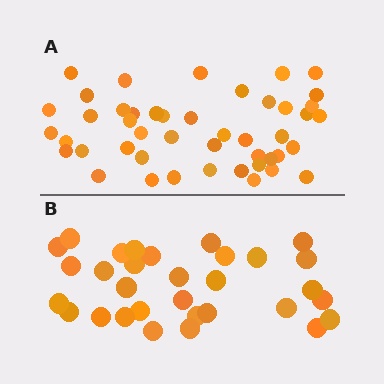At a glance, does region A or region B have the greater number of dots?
Region A (the top region) has more dots.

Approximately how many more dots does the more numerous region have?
Region A has approximately 15 more dots than region B.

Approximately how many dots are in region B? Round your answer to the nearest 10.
About 30 dots. (The exact count is 31, which rounds to 30.)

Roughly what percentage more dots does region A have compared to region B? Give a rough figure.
About 50% more.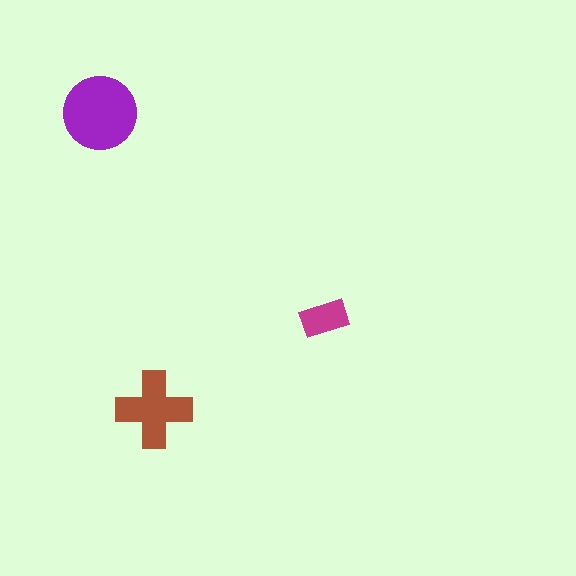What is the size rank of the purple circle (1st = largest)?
1st.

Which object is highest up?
The purple circle is topmost.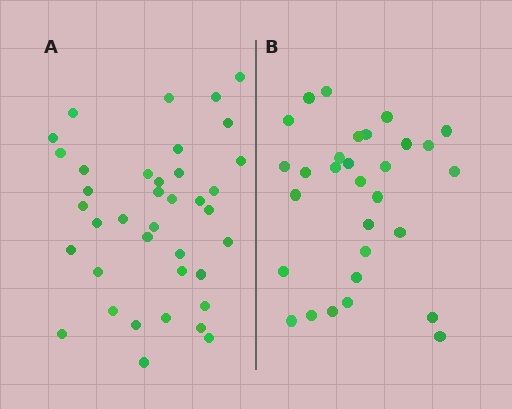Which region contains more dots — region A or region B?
Region A (the left region) has more dots.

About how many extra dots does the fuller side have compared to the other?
Region A has roughly 8 or so more dots than region B.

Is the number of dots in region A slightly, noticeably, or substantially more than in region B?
Region A has noticeably more, but not dramatically so. The ratio is roughly 1.3 to 1.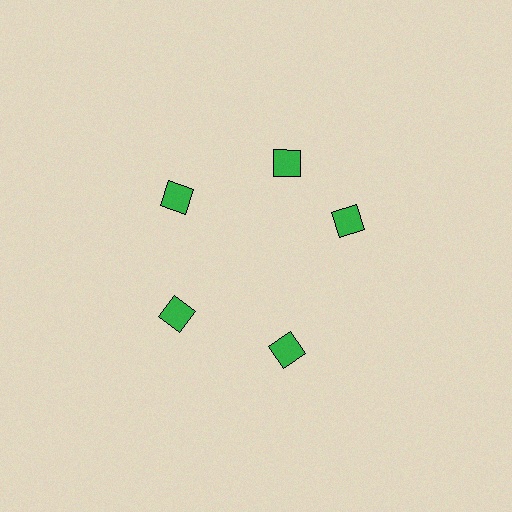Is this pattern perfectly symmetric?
No. The 5 green diamonds are arranged in a ring, but one element near the 3 o'clock position is rotated out of alignment along the ring, breaking the 5-fold rotational symmetry.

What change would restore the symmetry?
The symmetry would be restored by rotating it back into even spacing with its neighbors so that all 5 diamonds sit at equal angles and equal distance from the center.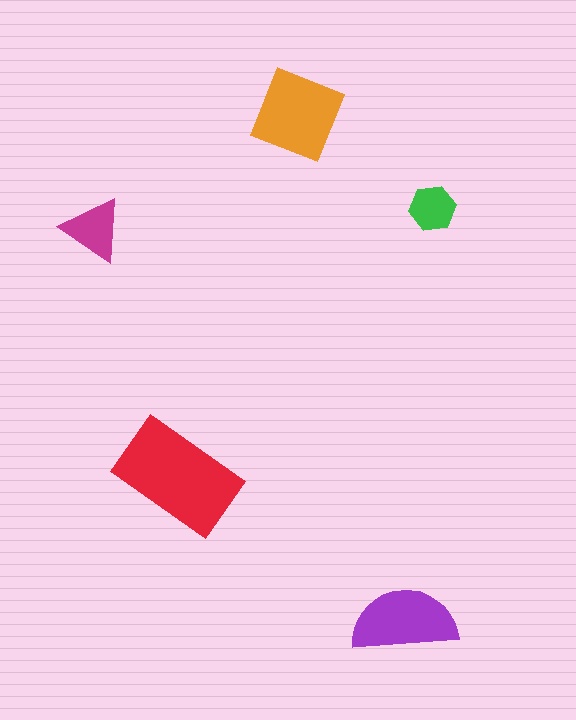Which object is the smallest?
The green hexagon.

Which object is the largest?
The red rectangle.